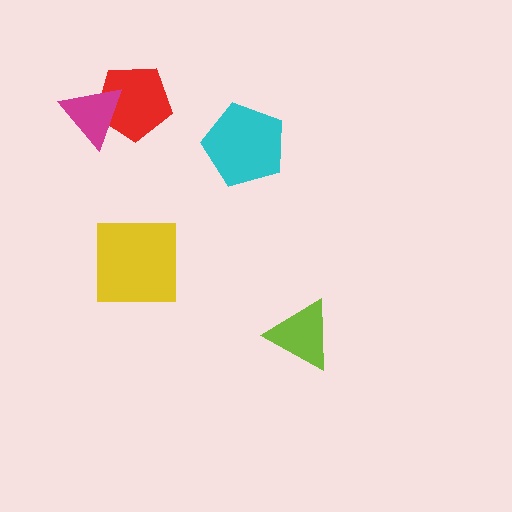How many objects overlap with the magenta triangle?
1 object overlaps with the magenta triangle.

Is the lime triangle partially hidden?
No, no other shape covers it.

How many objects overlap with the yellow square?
0 objects overlap with the yellow square.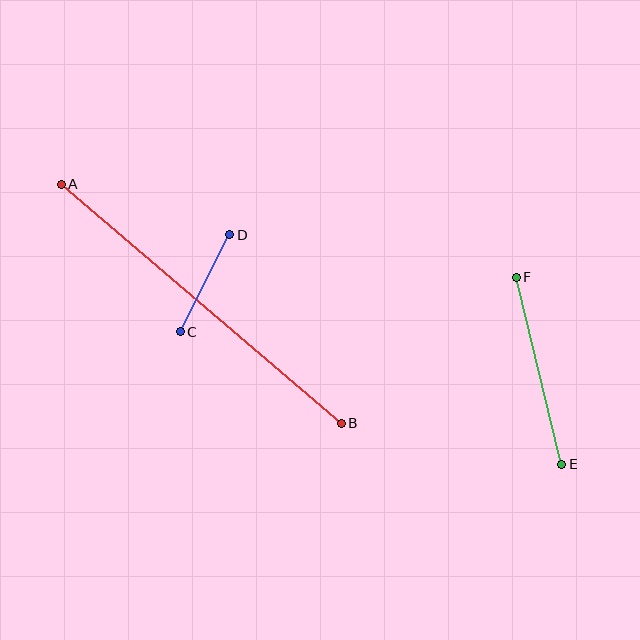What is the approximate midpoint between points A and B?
The midpoint is at approximately (201, 304) pixels.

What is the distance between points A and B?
The distance is approximately 368 pixels.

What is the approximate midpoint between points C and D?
The midpoint is at approximately (205, 283) pixels.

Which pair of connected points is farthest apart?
Points A and B are farthest apart.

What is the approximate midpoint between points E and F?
The midpoint is at approximately (539, 371) pixels.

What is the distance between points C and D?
The distance is approximately 109 pixels.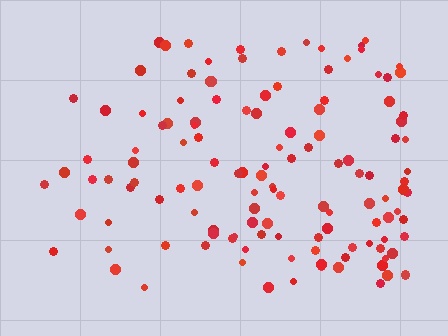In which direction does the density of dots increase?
From left to right, with the right side densest.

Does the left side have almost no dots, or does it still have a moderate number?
Still a moderate number, just noticeably fewer than the right.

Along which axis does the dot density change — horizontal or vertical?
Horizontal.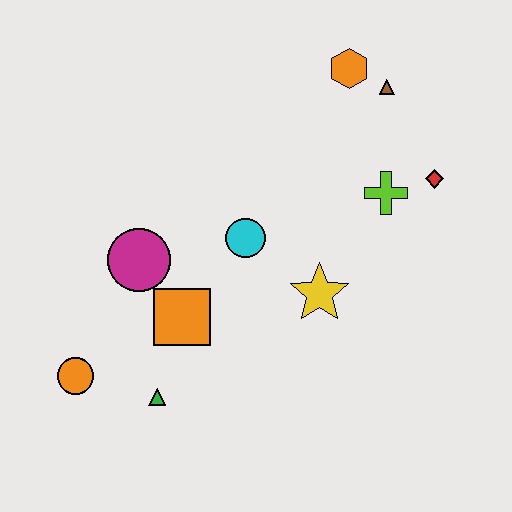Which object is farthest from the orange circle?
The brown triangle is farthest from the orange circle.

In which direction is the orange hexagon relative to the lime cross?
The orange hexagon is above the lime cross.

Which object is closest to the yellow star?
The cyan circle is closest to the yellow star.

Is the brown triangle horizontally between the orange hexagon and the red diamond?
Yes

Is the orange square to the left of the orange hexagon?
Yes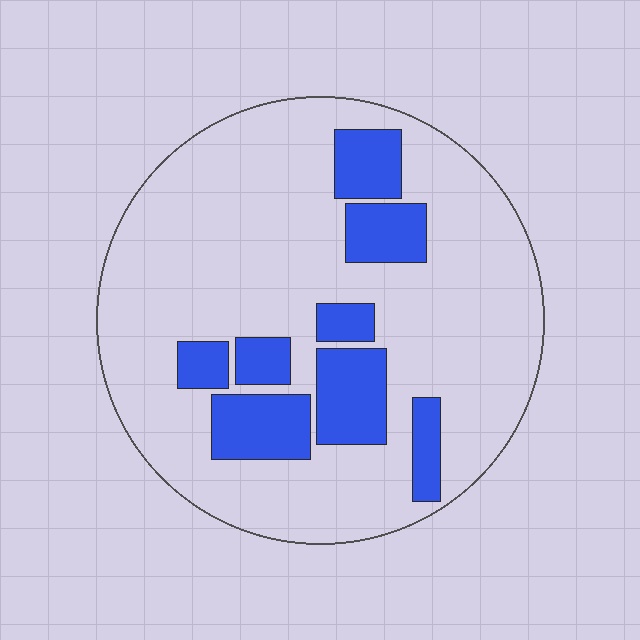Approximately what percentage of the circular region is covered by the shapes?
Approximately 20%.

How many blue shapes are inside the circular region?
8.